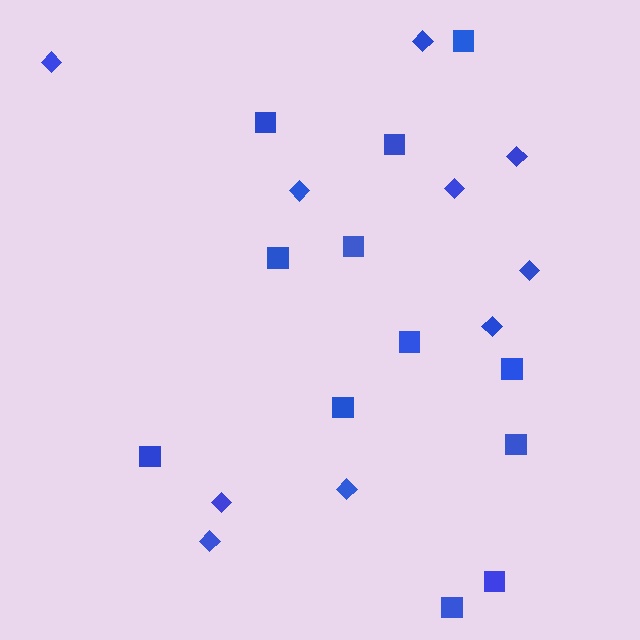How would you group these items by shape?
There are 2 groups: one group of diamonds (10) and one group of squares (12).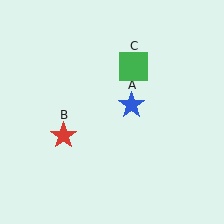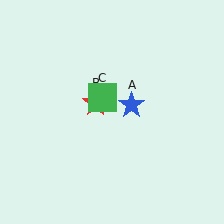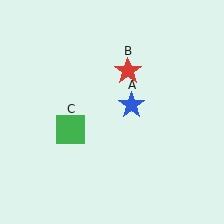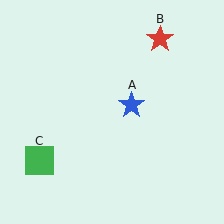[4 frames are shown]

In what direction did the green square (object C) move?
The green square (object C) moved down and to the left.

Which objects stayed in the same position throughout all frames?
Blue star (object A) remained stationary.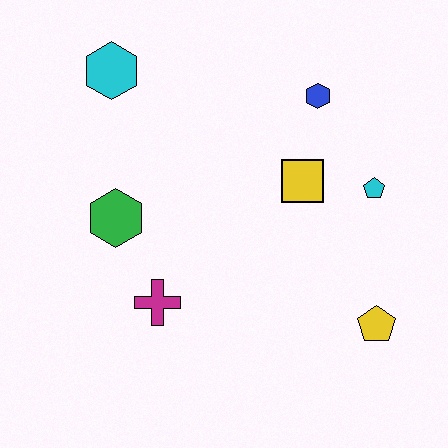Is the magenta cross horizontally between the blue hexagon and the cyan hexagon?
Yes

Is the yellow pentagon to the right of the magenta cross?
Yes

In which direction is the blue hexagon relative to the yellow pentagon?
The blue hexagon is above the yellow pentagon.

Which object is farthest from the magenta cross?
The blue hexagon is farthest from the magenta cross.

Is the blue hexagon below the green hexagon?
No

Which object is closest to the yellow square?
The cyan pentagon is closest to the yellow square.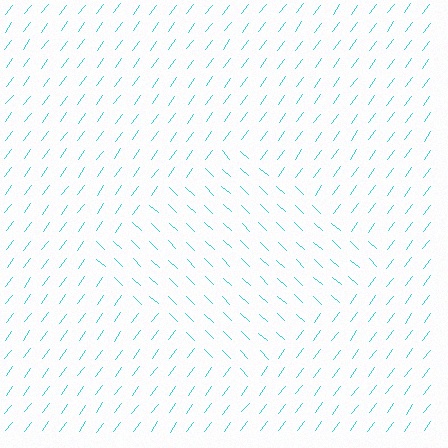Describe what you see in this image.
The image is filled with small cyan line segments. A diamond region in the image has lines oriented differently from the surrounding lines, creating a visible texture boundary.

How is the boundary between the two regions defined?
The boundary is defined purely by a change in line orientation (approximately 82 degrees difference). All lines are the same color and thickness.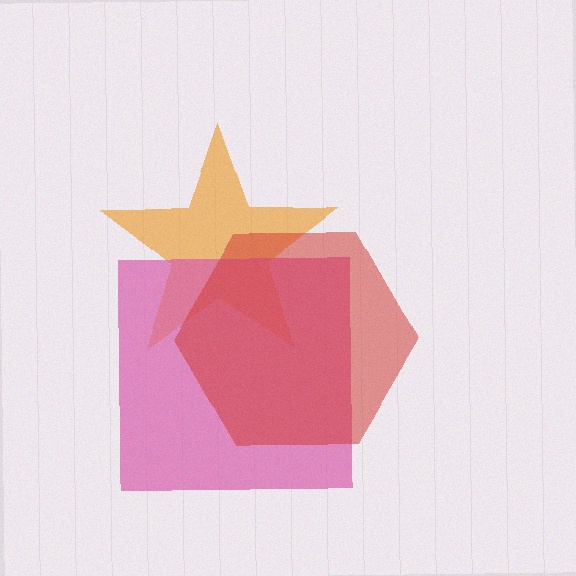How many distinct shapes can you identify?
There are 3 distinct shapes: an orange star, a pink square, a red hexagon.